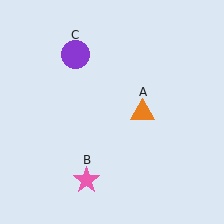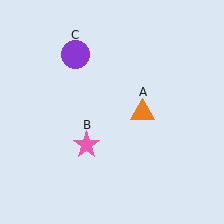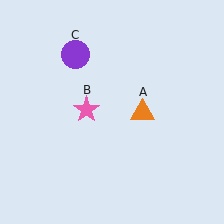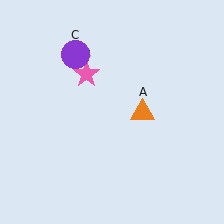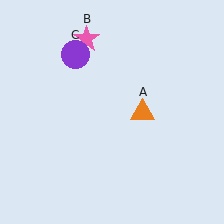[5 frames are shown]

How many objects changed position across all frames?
1 object changed position: pink star (object B).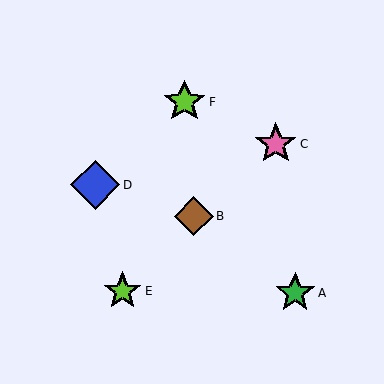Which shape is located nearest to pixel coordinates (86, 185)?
The blue diamond (labeled D) at (95, 185) is nearest to that location.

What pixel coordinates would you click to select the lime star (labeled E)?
Click at (123, 291) to select the lime star E.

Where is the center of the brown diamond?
The center of the brown diamond is at (194, 216).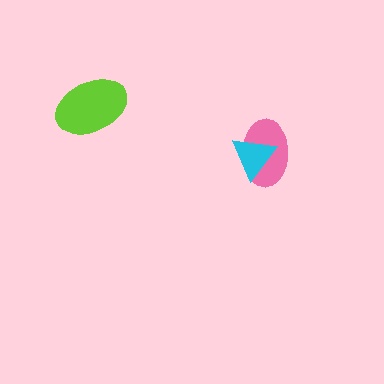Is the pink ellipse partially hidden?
Yes, it is partially covered by another shape.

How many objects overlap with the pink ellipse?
1 object overlaps with the pink ellipse.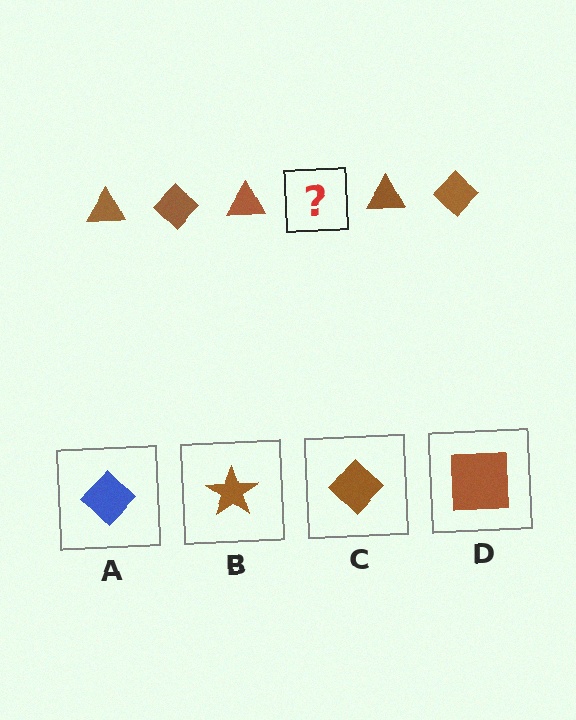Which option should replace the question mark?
Option C.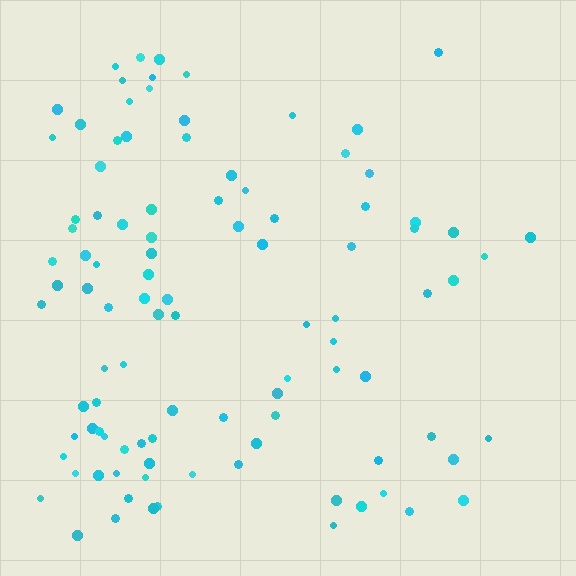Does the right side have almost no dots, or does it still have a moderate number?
Still a moderate number, just noticeably fewer than the left.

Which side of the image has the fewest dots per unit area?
The right.